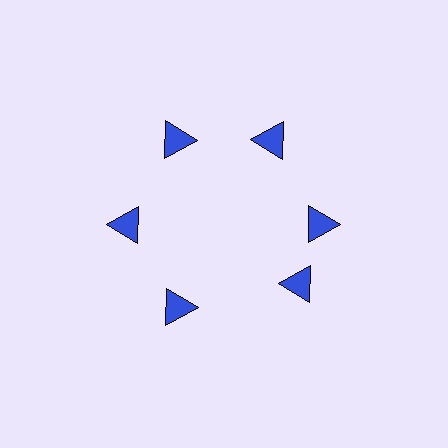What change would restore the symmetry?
The symmetry would be restored by rotating it back into even spacing with its neighbors so that all 6 triangles sit at equal angles and equal distance from the center.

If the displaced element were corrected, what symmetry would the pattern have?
It would have 6-fold rotational symmetry — the pattern would map onto itself every 60 degrees.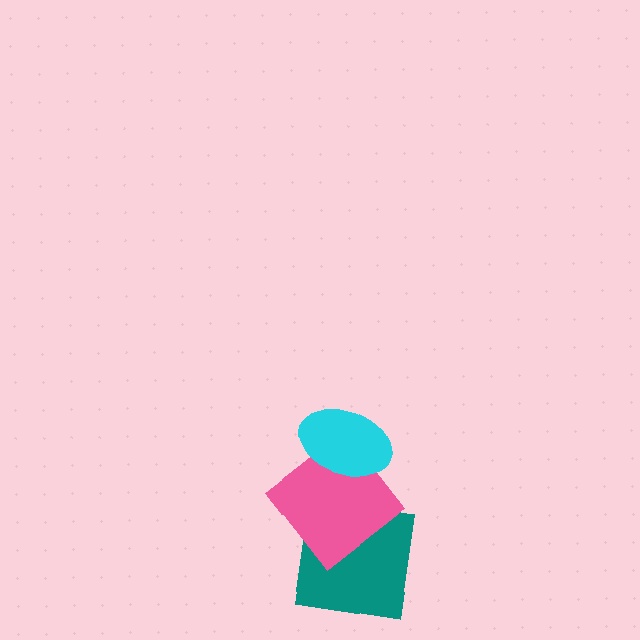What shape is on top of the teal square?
The pink diamond is on top of the teal square.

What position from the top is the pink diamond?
The pink diamond is 2nd from the top.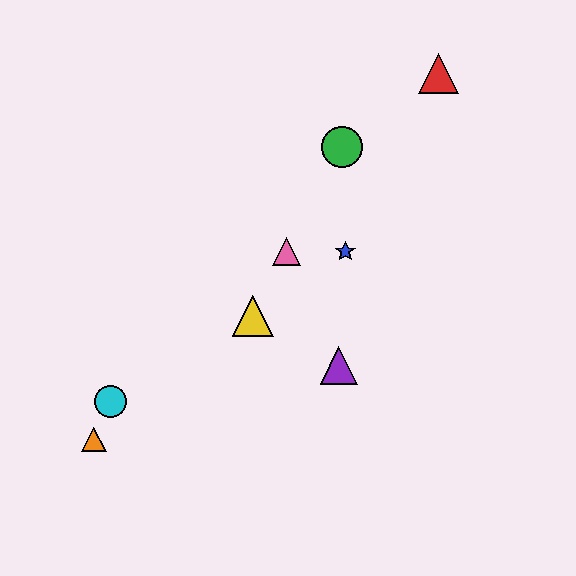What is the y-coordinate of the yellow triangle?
The yellow triangle is at y≈316.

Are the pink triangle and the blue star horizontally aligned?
Yes, both are at y≈251.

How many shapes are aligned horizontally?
2 shapes (the blue star, the pink triangle) are aligned horizontally.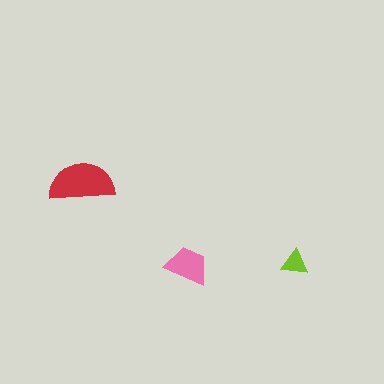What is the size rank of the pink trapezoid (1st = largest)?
2nd.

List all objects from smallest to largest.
The lime triangle, the pink trapezoid, the red semicircle.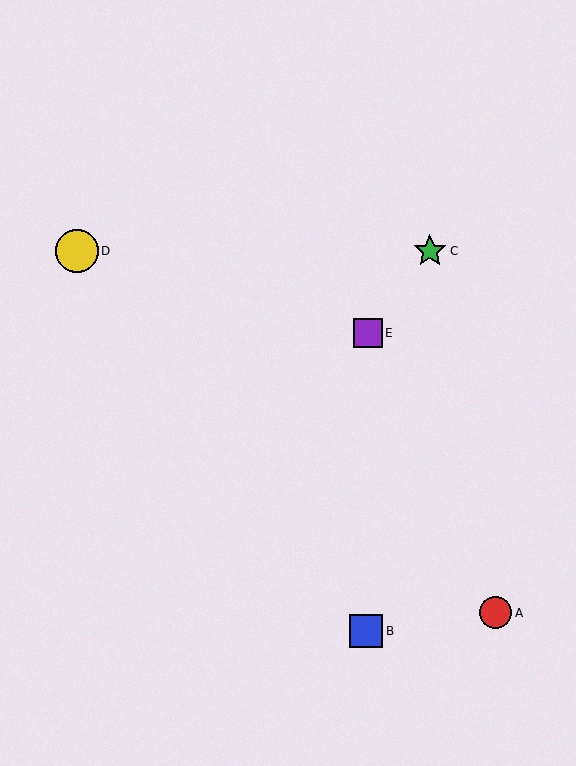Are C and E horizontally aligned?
No, C is at y≈251 and E is at y≈333.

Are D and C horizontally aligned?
Yes, both are at y≈251.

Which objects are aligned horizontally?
Objects C, D are aligned horizontally.